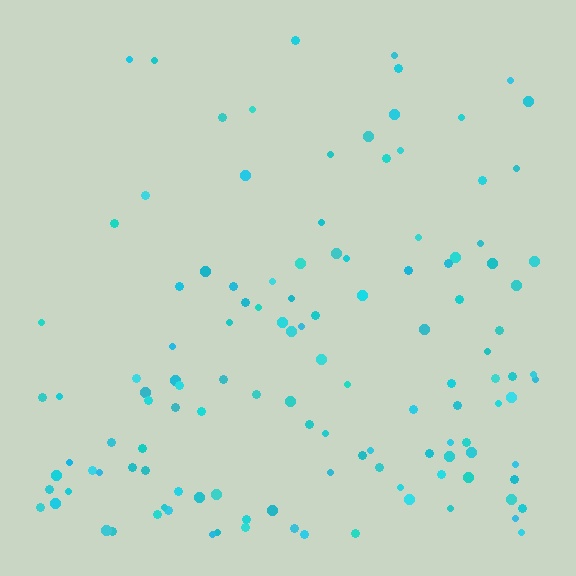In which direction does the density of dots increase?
From top to bottom, with the bottom side densest.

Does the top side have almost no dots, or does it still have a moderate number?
Still a moderate number, just noticeably fewer than the bottom.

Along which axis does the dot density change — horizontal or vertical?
Vertical.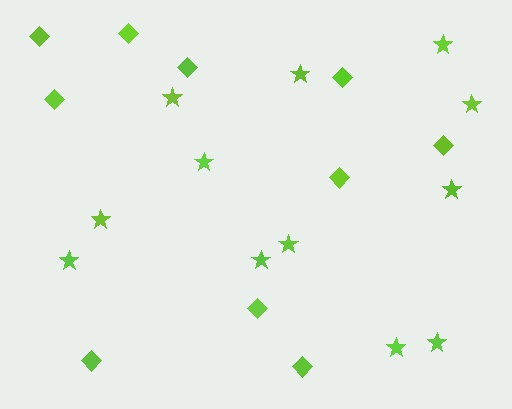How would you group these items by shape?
There are 2 groups: one group of stars (12) and one group of diamonds (10).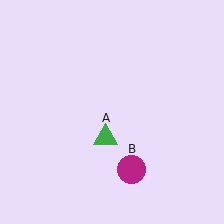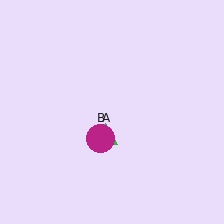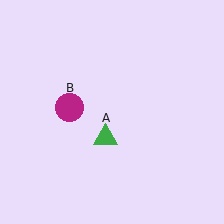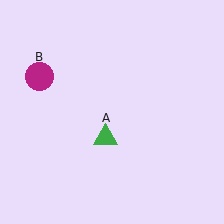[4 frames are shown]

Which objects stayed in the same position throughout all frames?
Green triangle (object A) remained stationary.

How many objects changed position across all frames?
1 object changed position: magenta circle (object B).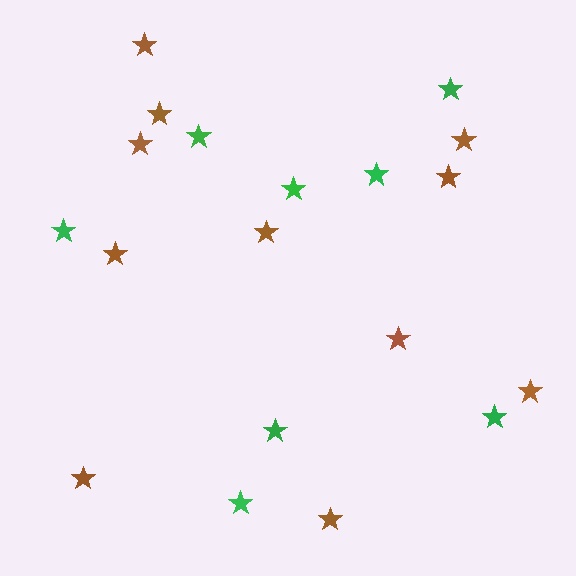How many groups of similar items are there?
There are 2 groups: one group of green stars (8) and one group of brown stars (11).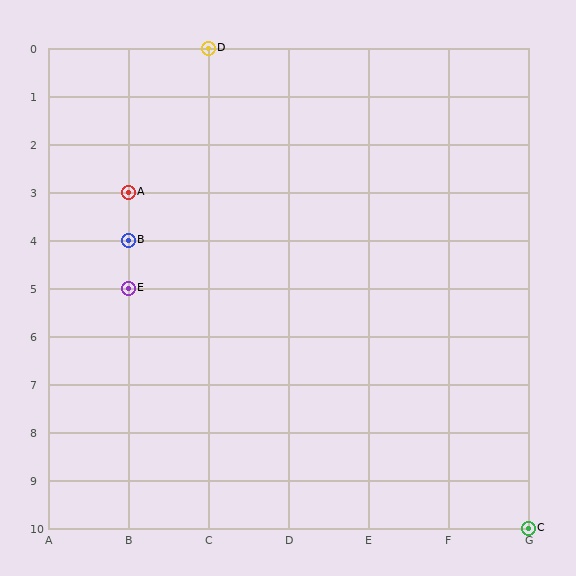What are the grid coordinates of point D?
Point D is at grid coordinates (C, 0).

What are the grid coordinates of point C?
Point C is at grid coordinates (G, 10).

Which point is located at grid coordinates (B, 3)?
Point A is at (B, 3).